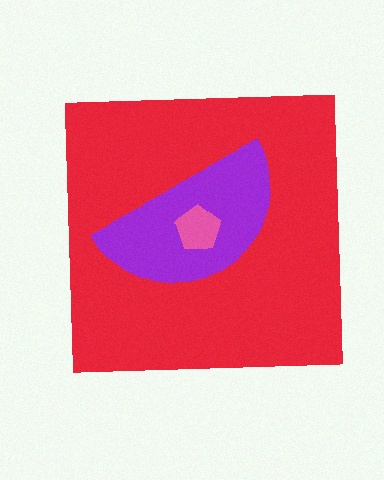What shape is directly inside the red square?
The purple semicircle.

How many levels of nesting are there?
3.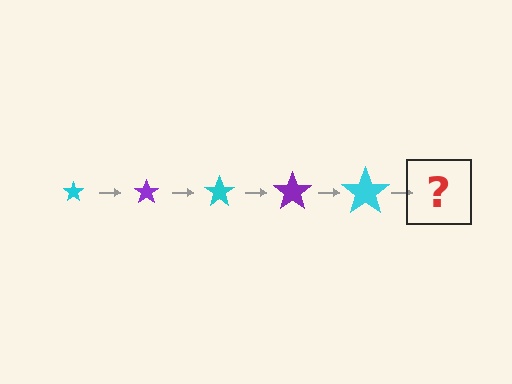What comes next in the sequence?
The next element should be a purple star, larger than the previous one.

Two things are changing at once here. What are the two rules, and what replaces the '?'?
The two rules are that the star grows larger each step and the color cycles through cyan and purple. The '?' should be a purple star, larger than the previous one.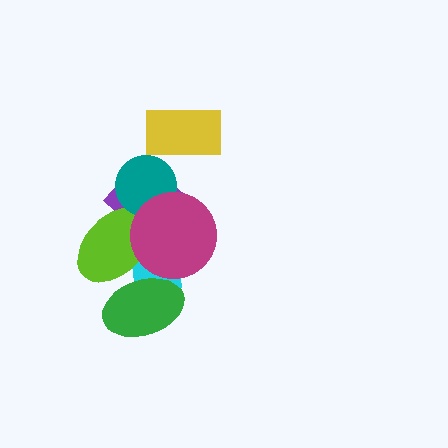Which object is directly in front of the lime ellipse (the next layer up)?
The green ellipse is directly in front of the lime ellipse.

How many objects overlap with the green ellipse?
2 objects overlap with the green ellipse.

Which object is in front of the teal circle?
The magenta circle is in front of the teal circle.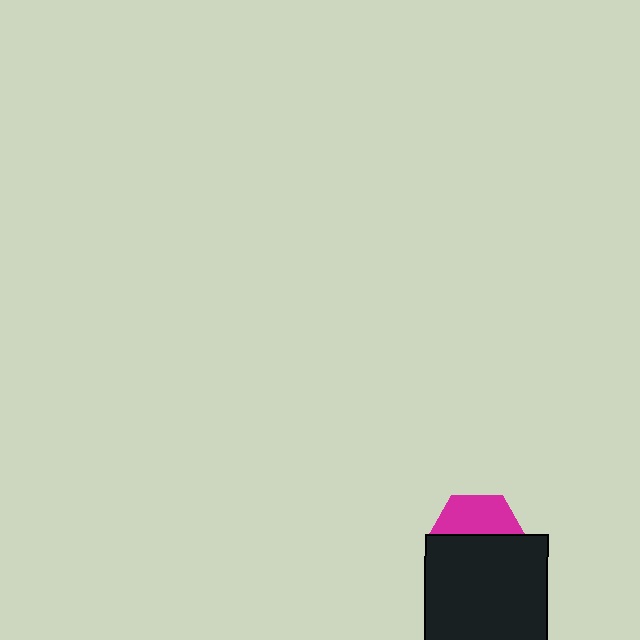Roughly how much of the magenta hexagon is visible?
A small part of it is visible (roughly 43%).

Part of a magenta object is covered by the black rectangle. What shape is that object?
It is a hexagon.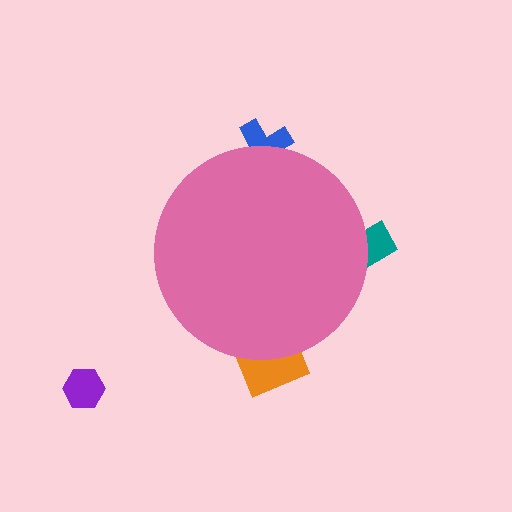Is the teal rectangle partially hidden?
Yes, the teal rectangle is partially hidden behind the pink circle.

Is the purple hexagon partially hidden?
No, the purple hexagon is fully visible.